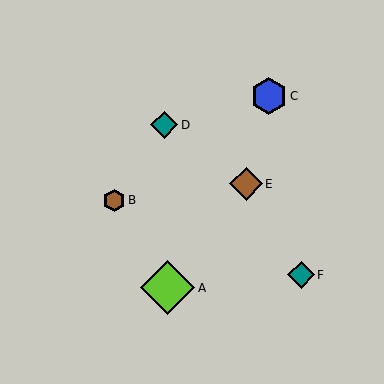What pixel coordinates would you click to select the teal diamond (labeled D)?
Click at (164, 125) to select the teal diamond D.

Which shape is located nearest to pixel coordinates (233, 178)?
The brown diamond (labeled E) at (246, 184) is nearest to that location.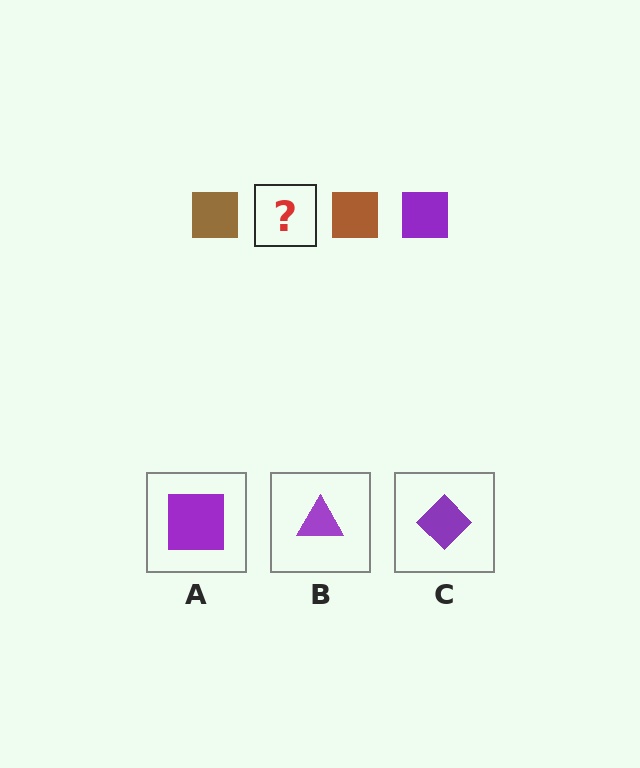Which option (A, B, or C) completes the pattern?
A.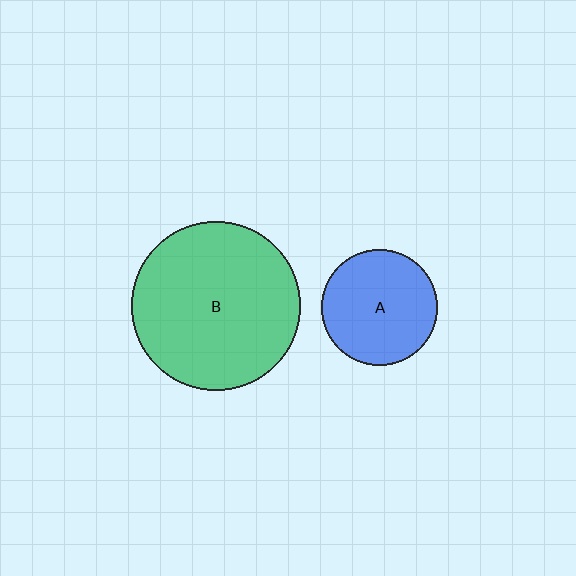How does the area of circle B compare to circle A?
Approximately 2.1 times.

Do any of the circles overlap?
No, none of the circles overlap.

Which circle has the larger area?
Circle B (green).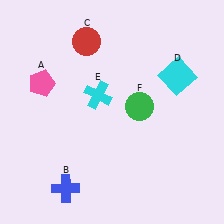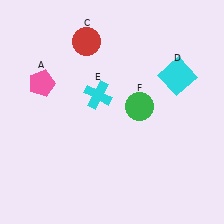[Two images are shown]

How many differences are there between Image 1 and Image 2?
There is 1 difference between the two images.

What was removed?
The blue cross (B) was removed in Image 2.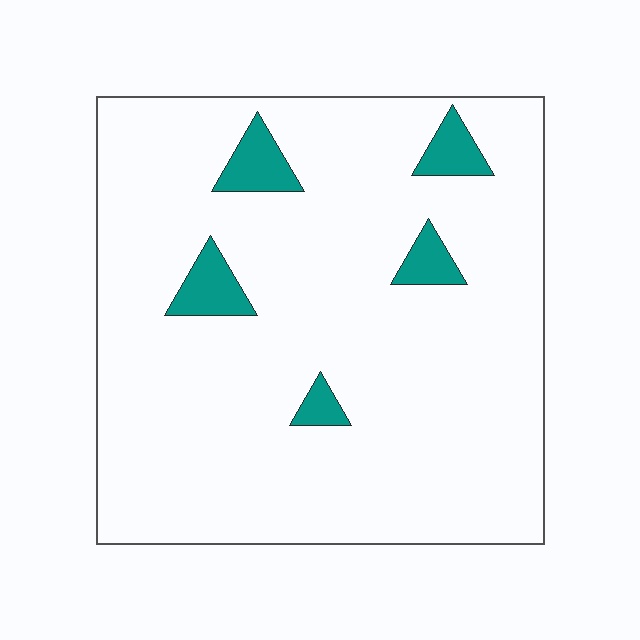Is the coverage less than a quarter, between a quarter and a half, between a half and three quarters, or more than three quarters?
Less than a quarter.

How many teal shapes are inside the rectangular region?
5.